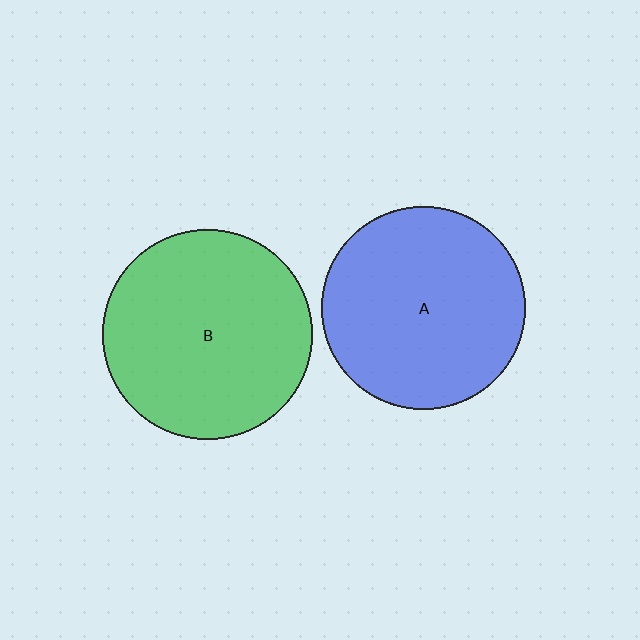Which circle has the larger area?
Circle B (green).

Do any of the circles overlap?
No, none of the circles overlap.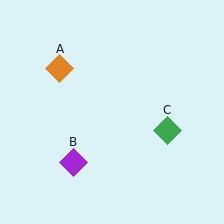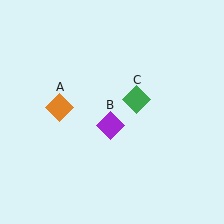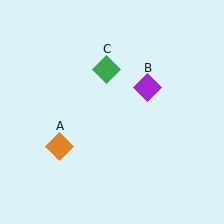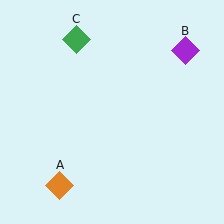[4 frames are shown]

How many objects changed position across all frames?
3 objects changed position: orange diamond (object A), purple diamond (object B), green diamond (object C).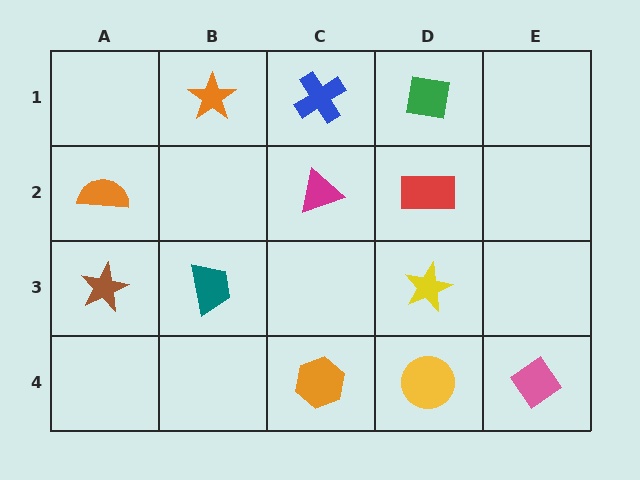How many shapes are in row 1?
3 shapes.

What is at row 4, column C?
An orange hexagon.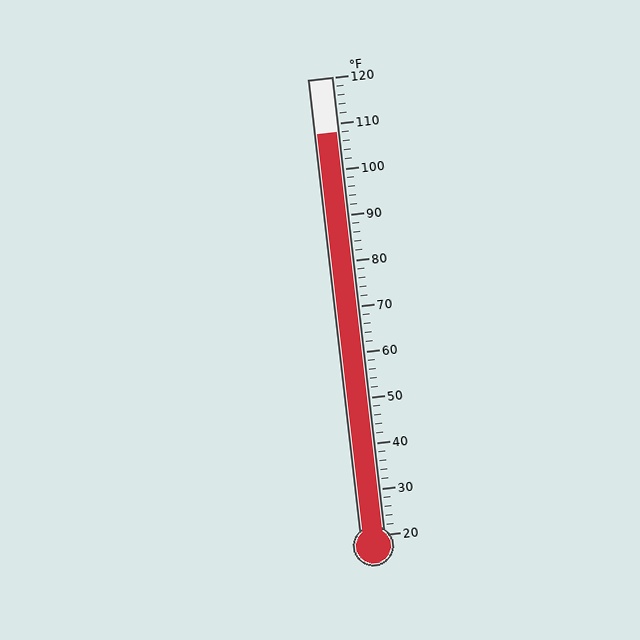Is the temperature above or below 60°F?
The temperature is above 60°F.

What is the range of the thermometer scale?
The thermometer scale ranges from 20°F to 120°F.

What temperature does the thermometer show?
The thermometer shows approximately 108°F.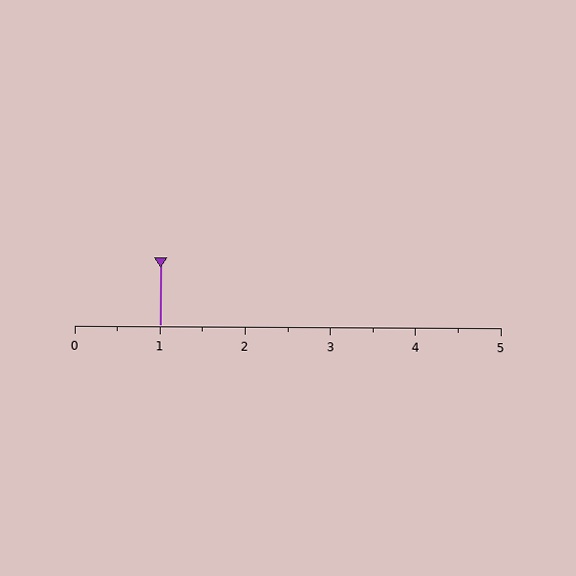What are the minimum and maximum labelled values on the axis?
The axis runs from 0 to 5.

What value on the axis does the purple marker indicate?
The marker indicates approximately 1.